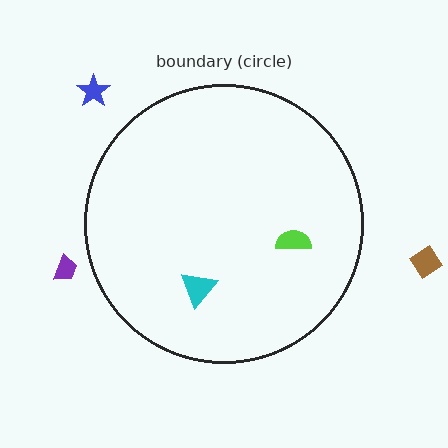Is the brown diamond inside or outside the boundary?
Outside.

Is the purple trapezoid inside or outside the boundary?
Outside.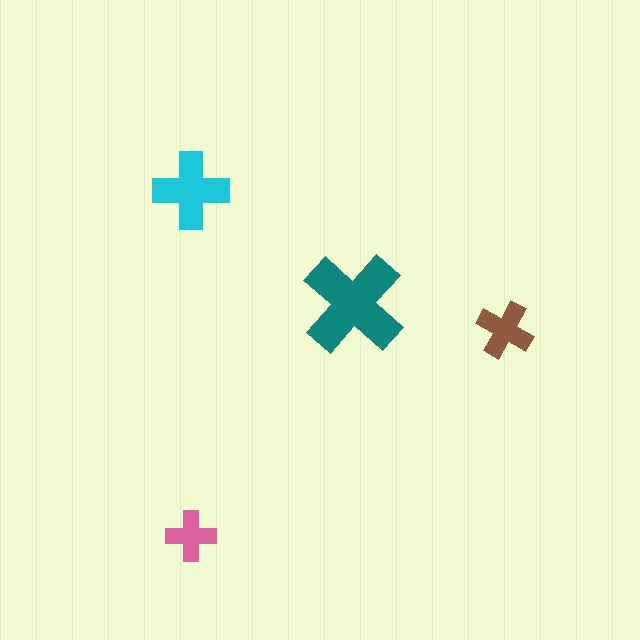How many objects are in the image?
There are 4 objects in the image.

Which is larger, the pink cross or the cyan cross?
The cyan one.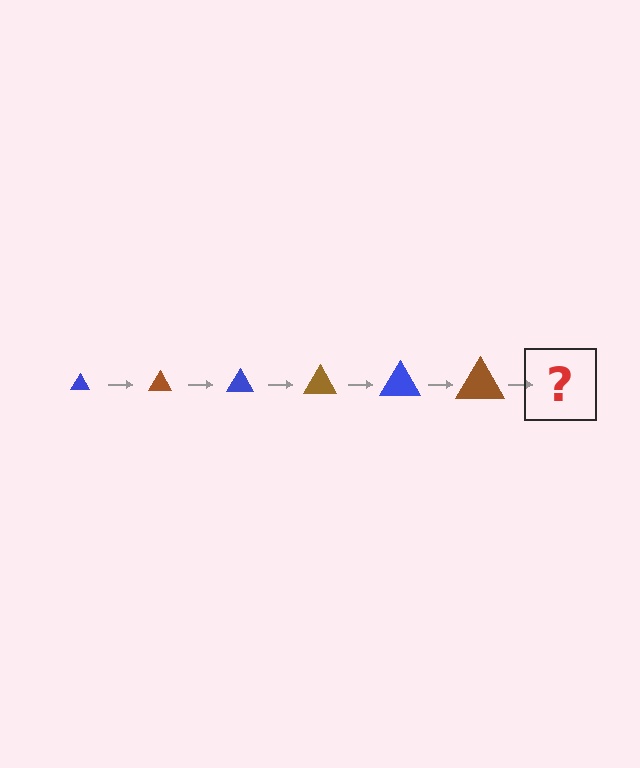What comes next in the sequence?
The next element should be a blue triangle, larger than the previous one.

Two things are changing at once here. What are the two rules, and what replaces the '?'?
The two rules are that the triangle grows larger each step and the color cycles through blue and brown. The '?' should be a blue triangle, larger than the previous one.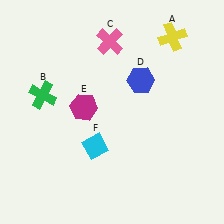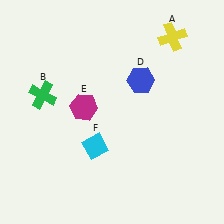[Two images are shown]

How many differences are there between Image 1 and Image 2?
There is 1 difference between the two images.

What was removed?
The pink cross (C) was removed in Image 2.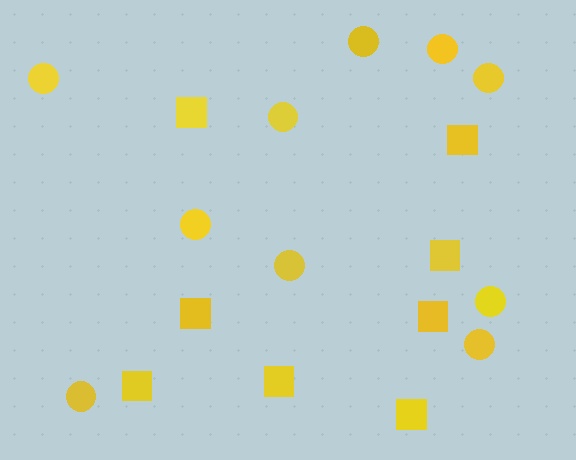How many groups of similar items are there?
There are 2 groups: one group of circles (10) and one group of squares (8).